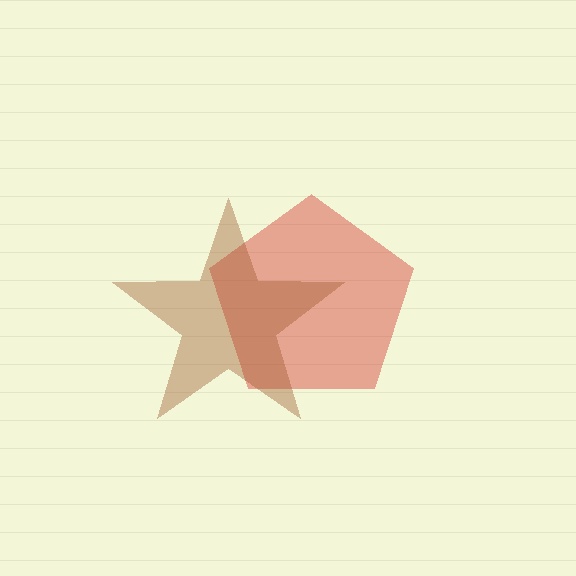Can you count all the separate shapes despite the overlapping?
Yes, there are 2 separate shapes.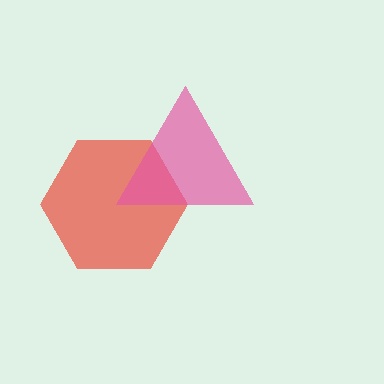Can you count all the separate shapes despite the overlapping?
Yes, there are 2 separate shapes.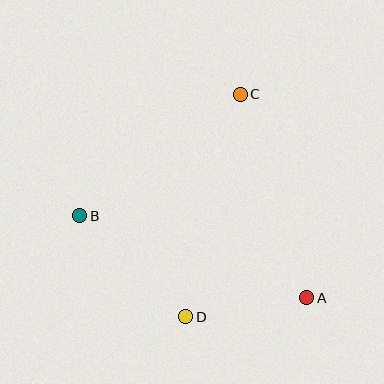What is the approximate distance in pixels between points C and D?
The distance between C and D is approximately 229 pixels.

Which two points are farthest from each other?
Points A and B are farthest from each other.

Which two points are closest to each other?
Points A and D are closest to each other.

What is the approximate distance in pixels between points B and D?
The distance between B and D is approximately 146 pixels.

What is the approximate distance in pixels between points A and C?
The distance between A and C is approximately 214 pixels.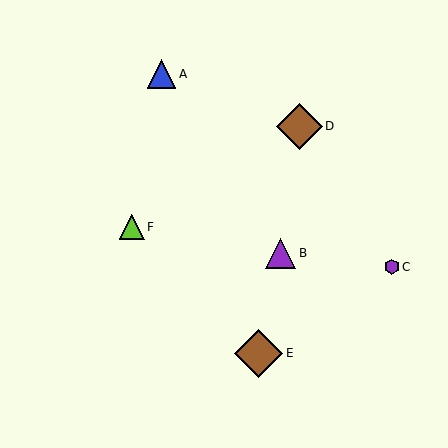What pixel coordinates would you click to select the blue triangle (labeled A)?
Click at (161, 74) to select the blue triangle A.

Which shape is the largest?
The brown diamond (labeled E) is the largest.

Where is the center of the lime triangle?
The center of the lime triangle is at (132, 227).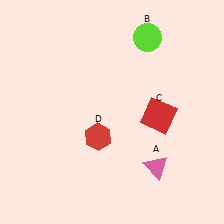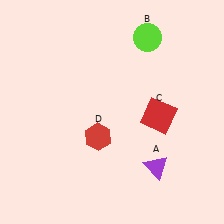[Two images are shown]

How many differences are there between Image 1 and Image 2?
There is 1 difference between the two images.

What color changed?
The triangle (A) changed from pink in Image 1 to purple in Image 2.